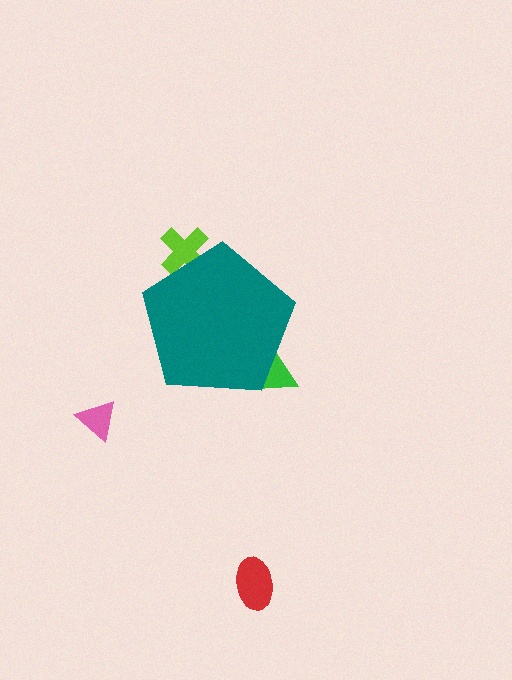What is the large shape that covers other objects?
A teal pentagon.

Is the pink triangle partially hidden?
No, the pink triangle is fully visible.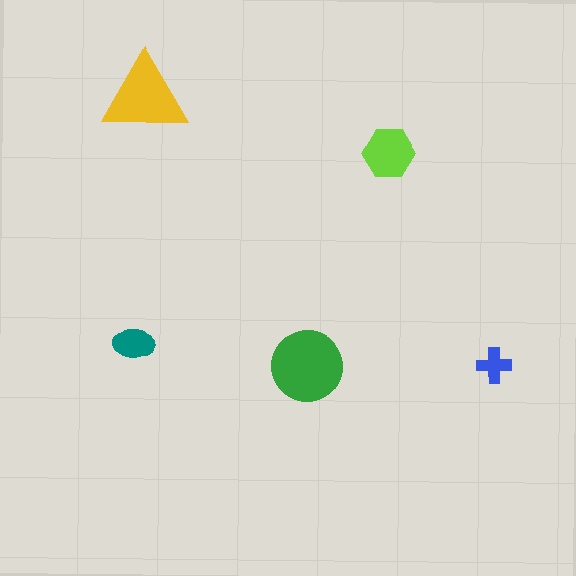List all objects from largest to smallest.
The green circle, the yellow triangle, the lime hexagon, the teal ellipse, the blue cross.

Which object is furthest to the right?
The blue cross is rightmost.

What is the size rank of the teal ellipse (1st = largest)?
4th.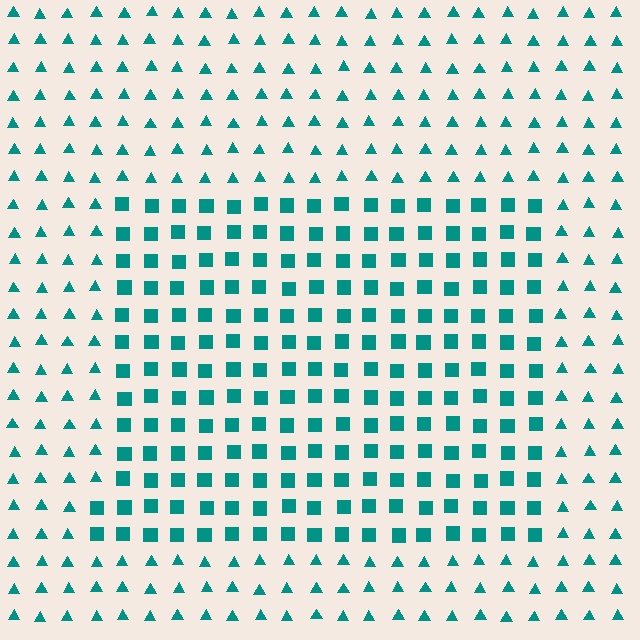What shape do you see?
I see a rectangle.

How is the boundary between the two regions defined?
The boundary is defined by a change in element shape: squares inside vs. triangles outside. All elements share the same color and spacing.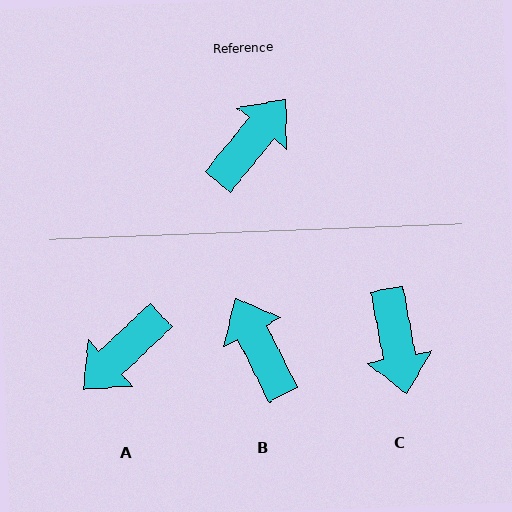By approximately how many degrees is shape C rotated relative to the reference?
Approximately 130 degrees clockwise.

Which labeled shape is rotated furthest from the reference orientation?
A, about 173 degrees away.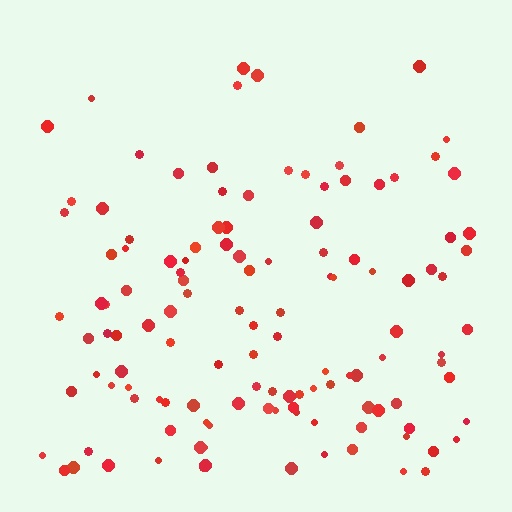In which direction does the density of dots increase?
From top to bottom, with the bottom side densest.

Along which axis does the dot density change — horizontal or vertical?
Vertical.